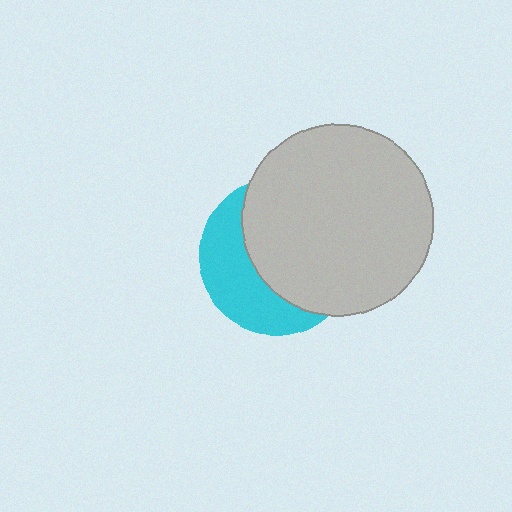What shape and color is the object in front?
The object in front is a light gray circle.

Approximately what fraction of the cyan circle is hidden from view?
Roughly 61% of the cyan circle is hidden behind the light gray circle.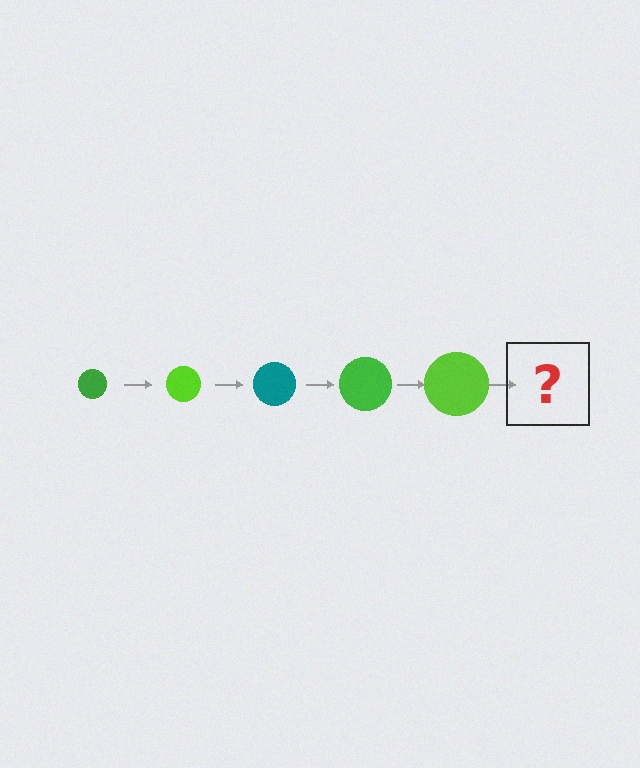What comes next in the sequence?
The next element should be a teal circle, larger than the previous one.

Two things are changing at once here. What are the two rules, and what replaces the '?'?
The two rules are that the circle grows larger each step and the color cycles through green, lime, and teal. The '?' should be a teal circle, larger than the previous one.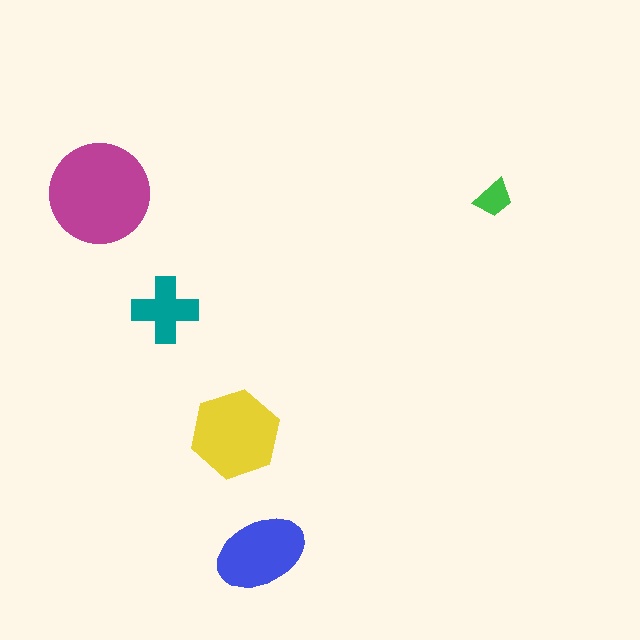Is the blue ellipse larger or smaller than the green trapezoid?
Larger.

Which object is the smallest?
The green trapezoid.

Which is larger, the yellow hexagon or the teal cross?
The yellow hexagon.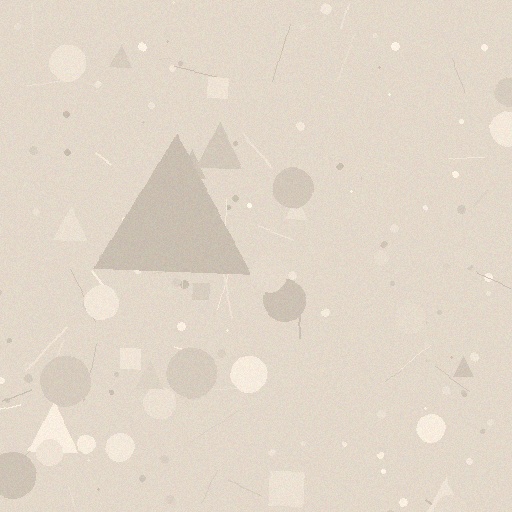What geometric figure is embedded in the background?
A triangle is embedded in the background.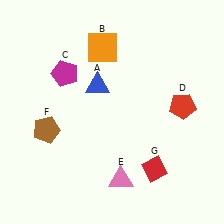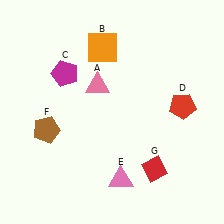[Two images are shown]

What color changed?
The triangle (A) changed from blue in Image 1 to pink in Image 2.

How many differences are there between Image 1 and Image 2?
There is 1 difference between the two images.